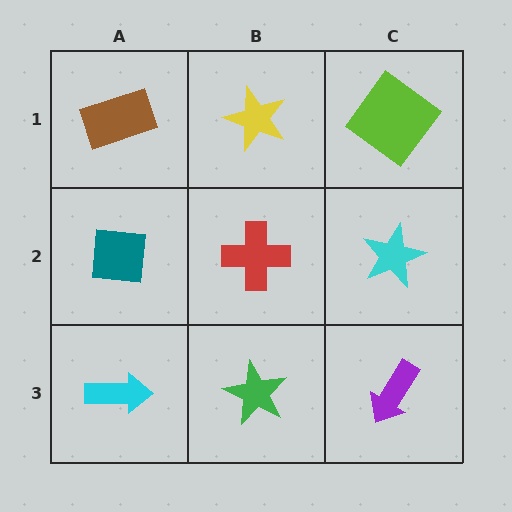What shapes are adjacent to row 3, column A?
A teal square (row 2, column A), a green star (row 3, column B).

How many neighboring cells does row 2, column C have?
3.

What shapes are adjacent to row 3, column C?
A cyan star (row 2, column C), a green star (row 3, column B).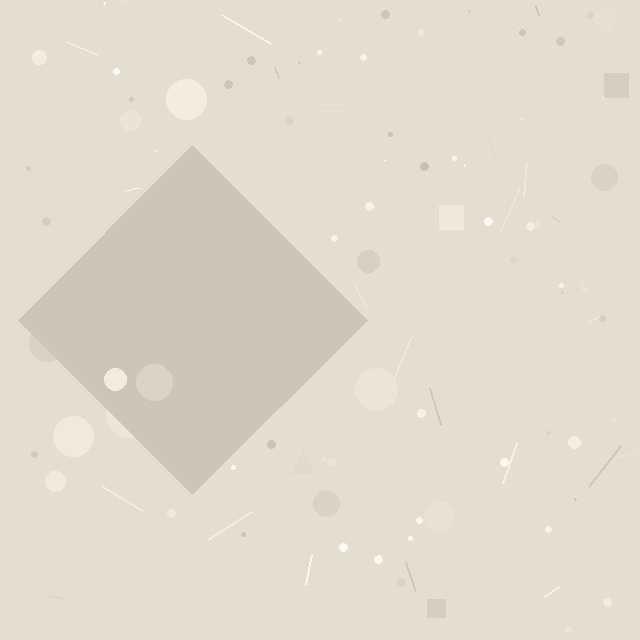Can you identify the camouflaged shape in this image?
The camouflaged shape is a diamond.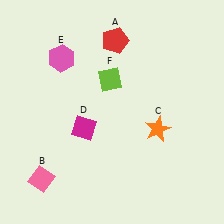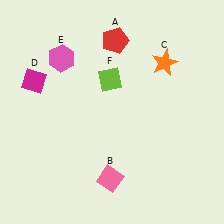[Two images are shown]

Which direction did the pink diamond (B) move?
The pink diamond (B) moved right.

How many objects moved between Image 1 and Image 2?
3 objects moved between the two images.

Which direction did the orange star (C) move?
The orange star (C) moved up.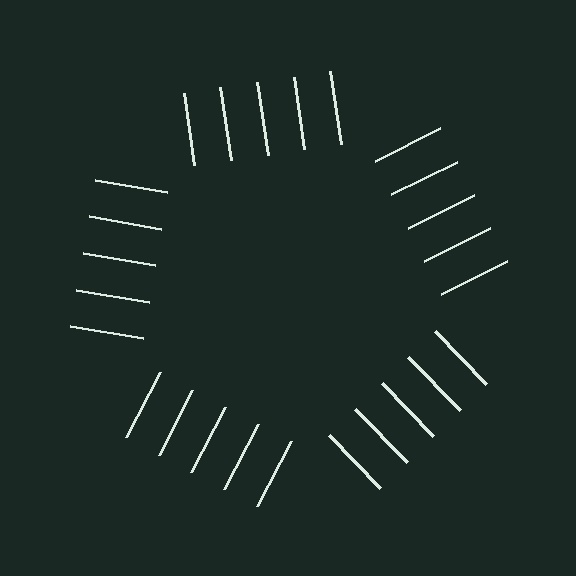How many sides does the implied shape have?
5 sides — the line-ends trace a pentagon.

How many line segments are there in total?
25 — 5 along each of the 5 edges.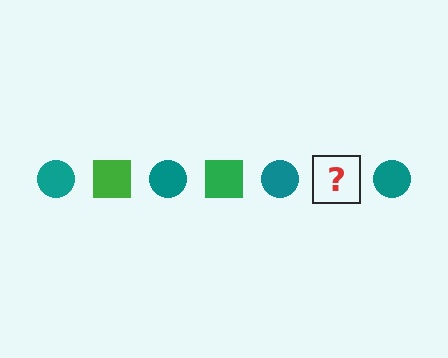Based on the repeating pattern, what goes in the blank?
The blank should be a green square.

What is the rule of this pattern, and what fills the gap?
The rule is that the pattern alternates between teal circle and green square. The gap should be filled with a green square.